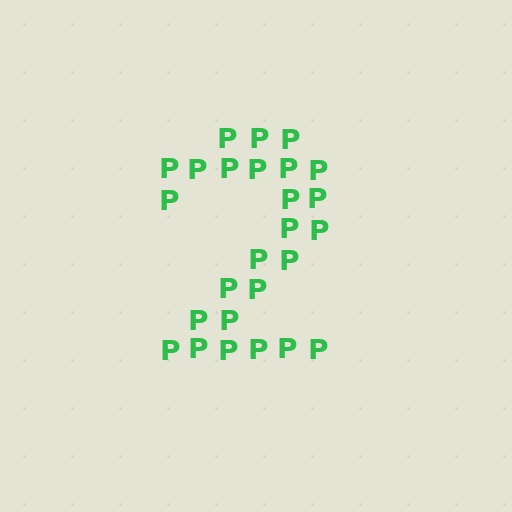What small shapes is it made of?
It is made of small letter P's.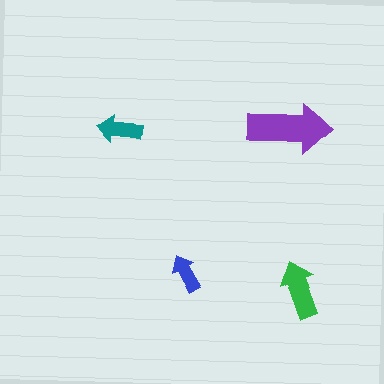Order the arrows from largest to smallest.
the purple one, the green one, the teal one, the blue one.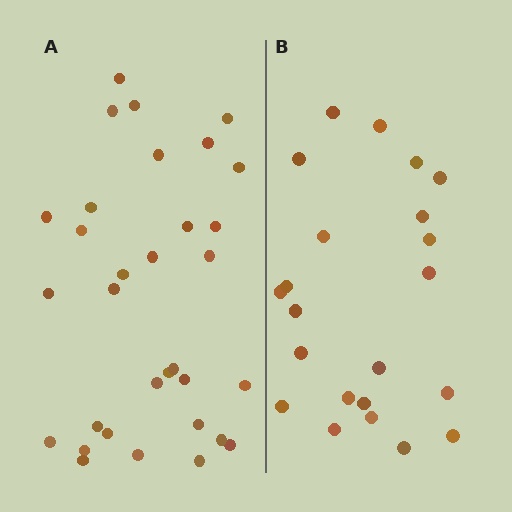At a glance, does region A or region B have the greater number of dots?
Region A (the left region) has more dots.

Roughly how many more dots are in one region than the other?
Region A has roughly 10 or so more dots than region B.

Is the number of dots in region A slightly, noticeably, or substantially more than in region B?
Region A has substantially more. The ratio is roughly 1.5 to 1.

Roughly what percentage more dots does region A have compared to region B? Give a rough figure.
About 45% more.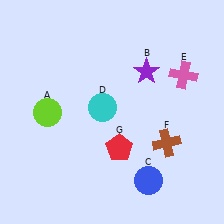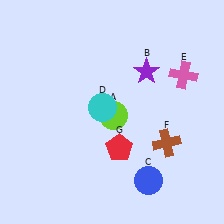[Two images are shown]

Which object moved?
The lime circle (A) moved right.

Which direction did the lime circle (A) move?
The lime circle (A) moved right.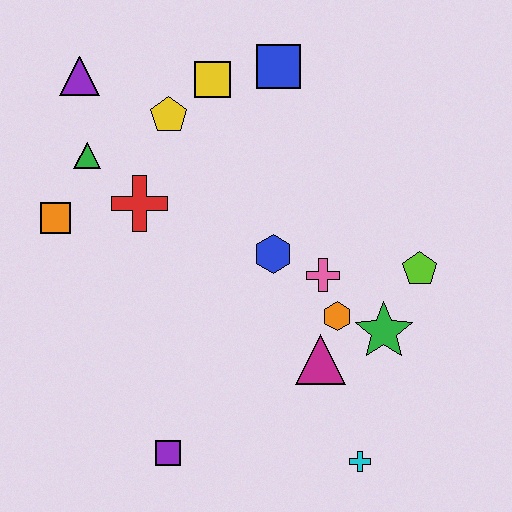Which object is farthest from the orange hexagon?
The purple triangle is farthest from the orange hexagon.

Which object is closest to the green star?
The orange hexagon is closest to the green star.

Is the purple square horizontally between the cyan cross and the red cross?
Yes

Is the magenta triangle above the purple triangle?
No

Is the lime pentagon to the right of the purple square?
Yes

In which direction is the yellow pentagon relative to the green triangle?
The yellow pentagon is to the right of the green triangle.